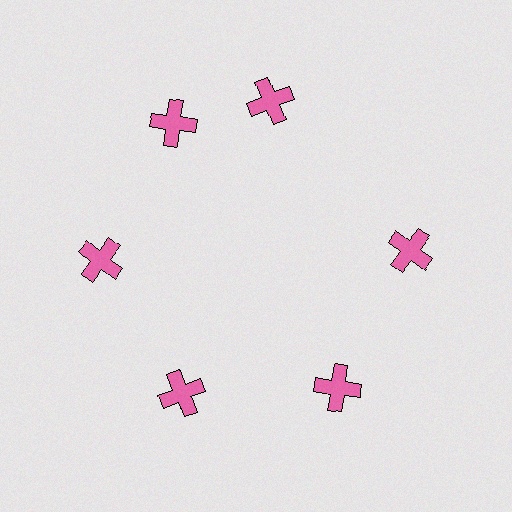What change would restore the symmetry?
The symmetry would be restored by rotating it back into even spacing with its neighbors so that all 6 crosses sit at equal angles and equal distance from the center.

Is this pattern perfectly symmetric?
No. The 6 pink crosses are arranged in a ring, but one element near the 1 o'clock position is rotated out of alignment along the ring, breaking the 6-fold rotational symmetry.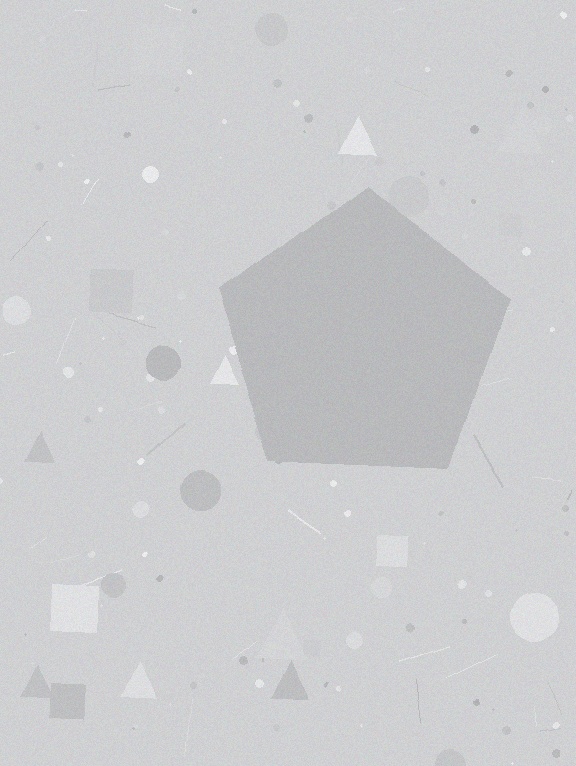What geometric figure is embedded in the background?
A pentagon is embedded in the background.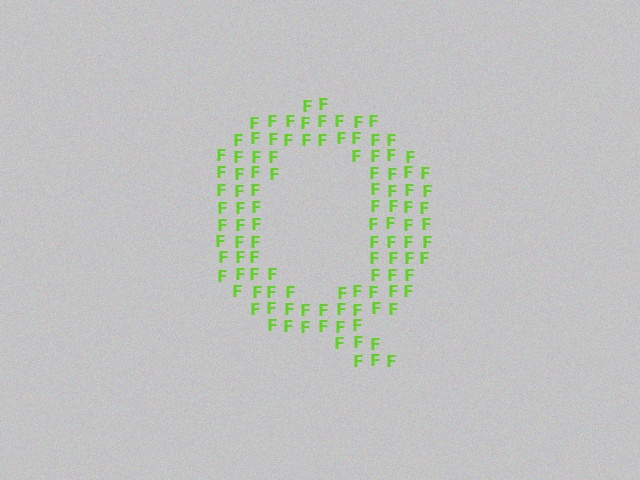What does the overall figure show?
The overall figure shows the letter Q.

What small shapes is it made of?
It is made of small letter F's.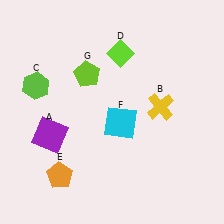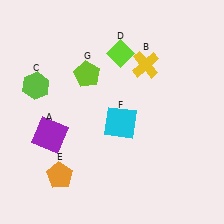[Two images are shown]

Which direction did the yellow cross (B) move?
The yellow cross (B) moved up.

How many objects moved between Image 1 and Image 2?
1 object moved between the two images.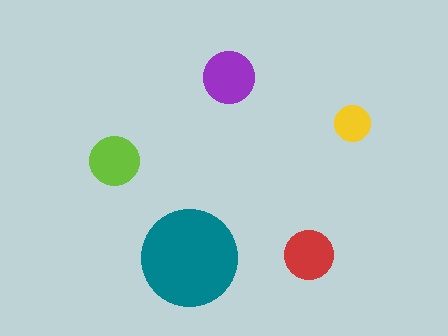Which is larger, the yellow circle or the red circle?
The red one.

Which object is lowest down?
The teal circle is bottommost.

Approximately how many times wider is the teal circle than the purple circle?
About 2 times wider.